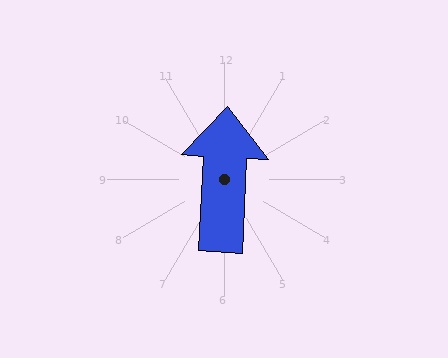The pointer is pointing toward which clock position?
Roughly 12 o'clock.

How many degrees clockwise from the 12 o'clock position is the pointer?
Approximately 3 degrees.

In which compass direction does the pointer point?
North.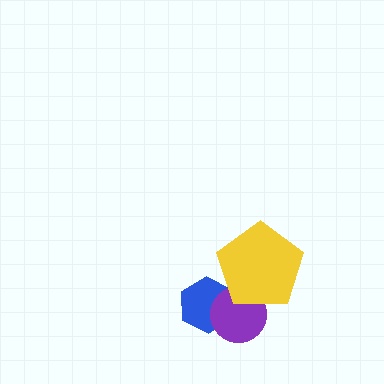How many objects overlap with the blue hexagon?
2 objects overlap with the blue hexagon.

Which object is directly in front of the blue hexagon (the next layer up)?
The purple circle is directly in front of the blue hexagon.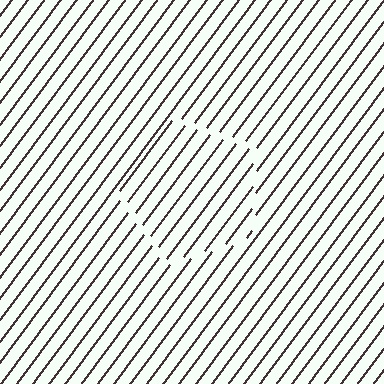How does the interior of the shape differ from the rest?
The interior of the shape contains the same grating, shifted by half a period — the contour is defined by the phase discontinuity where line-ends from the inner and outer gratings abut.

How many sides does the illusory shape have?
5 sides — the line-ends trace a pentagon.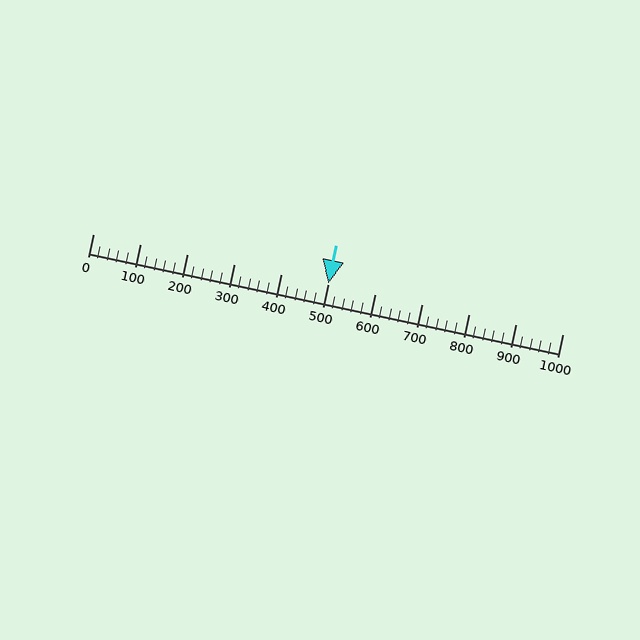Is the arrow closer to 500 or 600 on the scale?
The arrow is closer to 500.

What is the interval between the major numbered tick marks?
The major tick marks are spaced 100 units apart.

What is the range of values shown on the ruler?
The ruler shows values from 0 to 1000.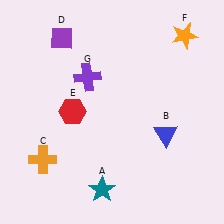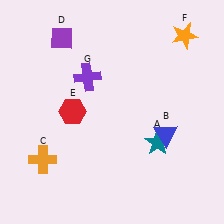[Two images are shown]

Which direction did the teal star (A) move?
The teal star (A) moved right.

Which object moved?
The teal star (A) moved right.